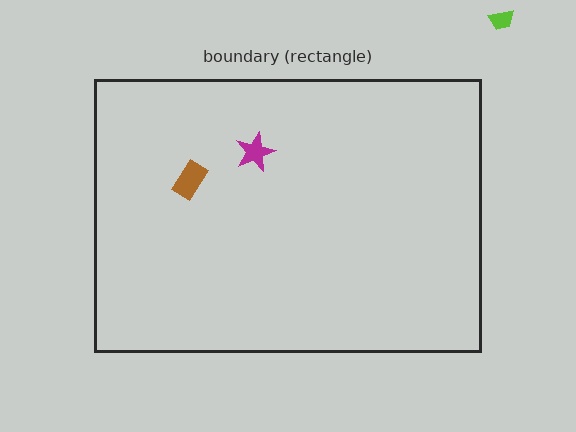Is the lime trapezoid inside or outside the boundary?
Outside.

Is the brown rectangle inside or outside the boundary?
Inside.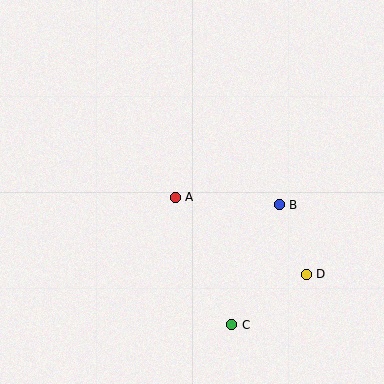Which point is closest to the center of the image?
Point A at (175, 197) is closest to the center.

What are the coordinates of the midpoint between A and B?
The midpoint between A and B is at (227, 201).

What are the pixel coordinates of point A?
Point A is at (175, 197).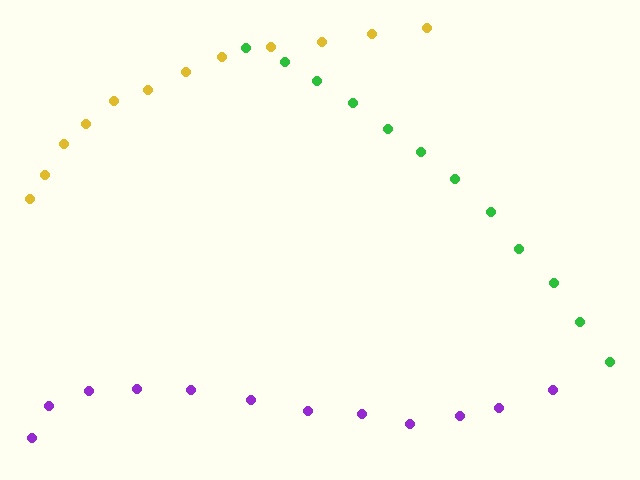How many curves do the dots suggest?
There are 3 distinct paths.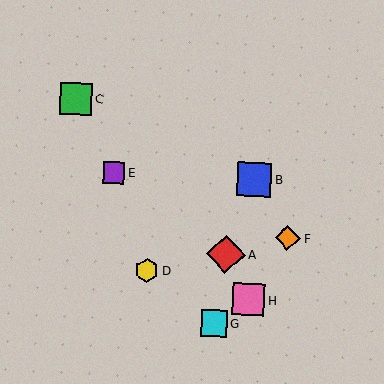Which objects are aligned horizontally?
Objects B, E are aligned horizontally.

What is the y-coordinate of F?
Object F is at y≈238.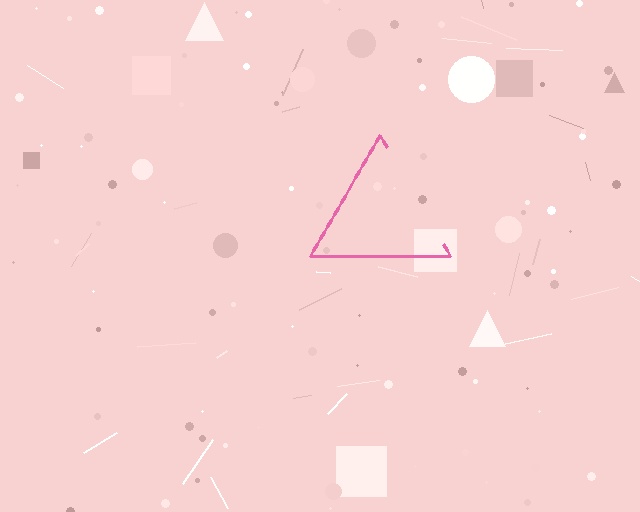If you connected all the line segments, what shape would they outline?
They would outline a triangle.